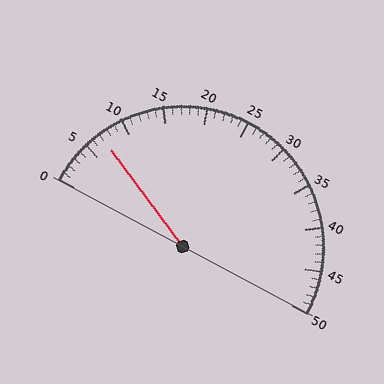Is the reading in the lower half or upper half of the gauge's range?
The reading is in the lower half of the range (0 to 50).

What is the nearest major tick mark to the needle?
The nearest major tick mark is 5.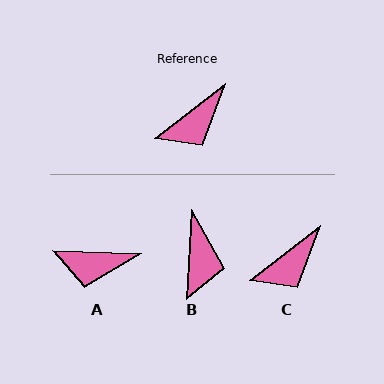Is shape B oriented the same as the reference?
No, it is off by about 49 degrees.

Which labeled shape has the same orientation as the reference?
C.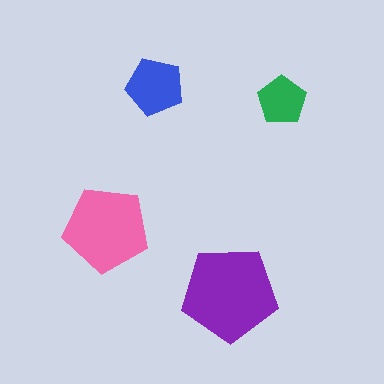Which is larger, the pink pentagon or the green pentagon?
The pink one.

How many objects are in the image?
There are 4 objects in the image.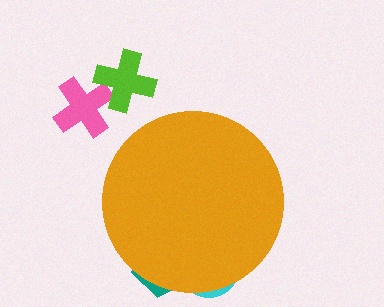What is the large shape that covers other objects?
An orange circle.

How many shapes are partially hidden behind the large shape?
2 shapes are partially hidden.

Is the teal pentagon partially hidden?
Yes, the teal pentagon is partially hidden behind the orange circle.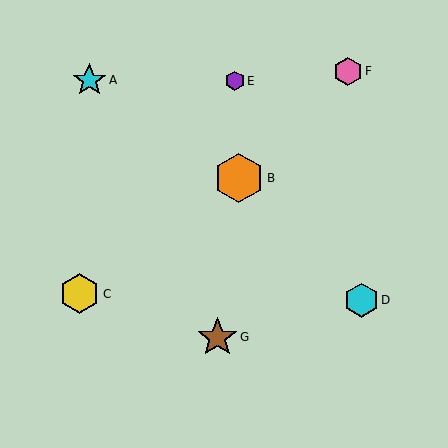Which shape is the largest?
The orange hexagon (labeled B) is the largest.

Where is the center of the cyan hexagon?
The center of the cyan hexagon is at (362, 300).